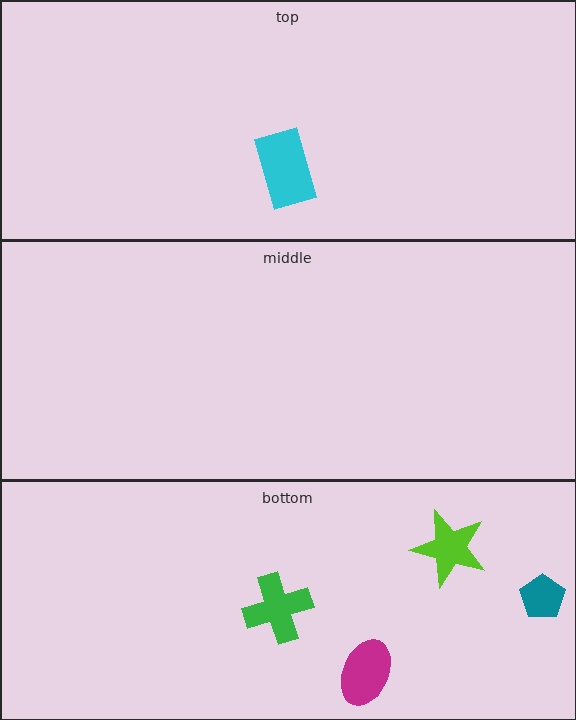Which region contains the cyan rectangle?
The top region.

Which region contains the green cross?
The bottom region.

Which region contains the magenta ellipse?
The bottom region.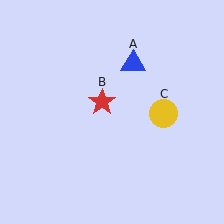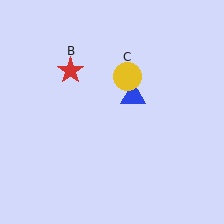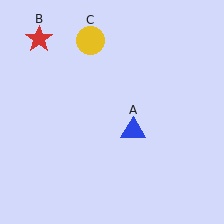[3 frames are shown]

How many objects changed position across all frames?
3 objects changed position: blue triangle (object A), red star (object B), yellow circle (object C).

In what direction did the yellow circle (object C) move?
The yellow circle (object C) moved up and to the left.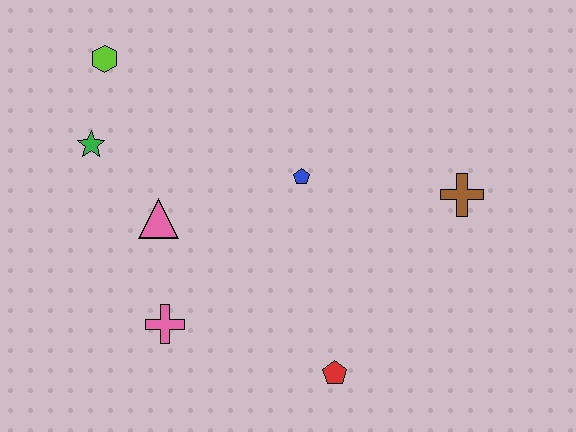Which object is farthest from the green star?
The brown cross is farthest from the green star.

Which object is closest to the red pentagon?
The pink cross is closest to the red pentagon.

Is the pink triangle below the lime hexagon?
Yes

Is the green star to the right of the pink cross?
No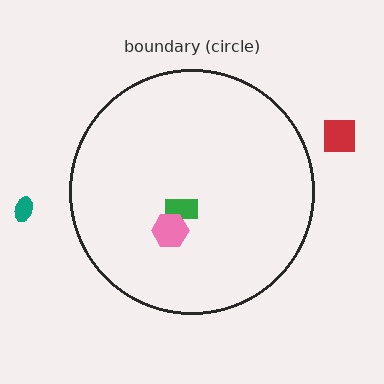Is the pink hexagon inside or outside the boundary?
Inside.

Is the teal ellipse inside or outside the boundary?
Outside.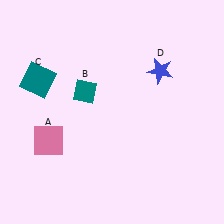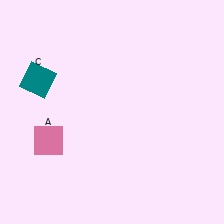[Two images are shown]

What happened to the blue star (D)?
The blue star (D) was removed in Image 2. It was in the top-right area of Image 1.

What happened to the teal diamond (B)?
The teal diamond (B) was removed in Image 2. It was in the top-left area of Image 1.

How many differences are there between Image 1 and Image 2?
There are 2 differences between the two images.